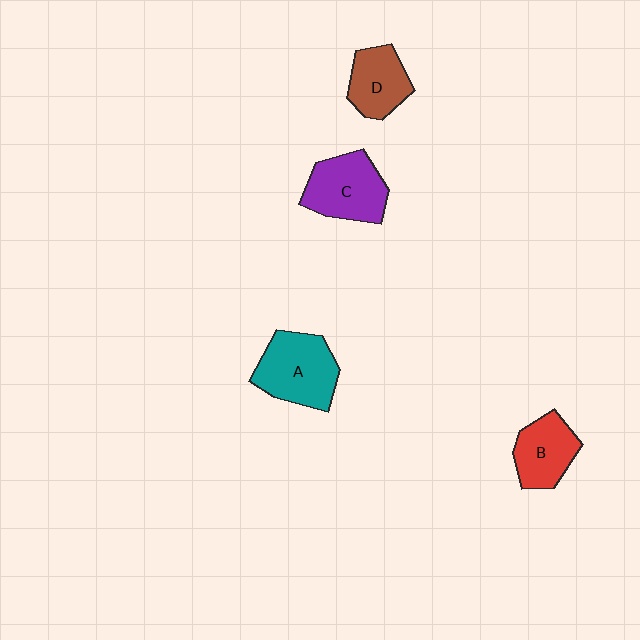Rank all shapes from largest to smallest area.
From largest to smallest: A (teal), C (purple), B (red), D (brown).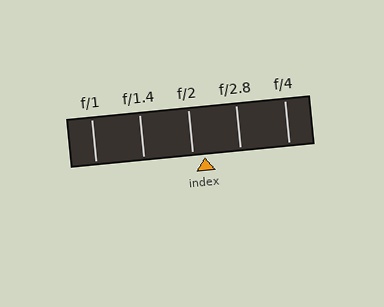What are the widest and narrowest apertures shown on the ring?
The widest aperture shown is f/1 and the narrowest is f/4.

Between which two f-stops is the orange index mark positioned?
The index mark is between f/2 and f/2.8.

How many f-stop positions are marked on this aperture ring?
There are 5 f-stop positions marked.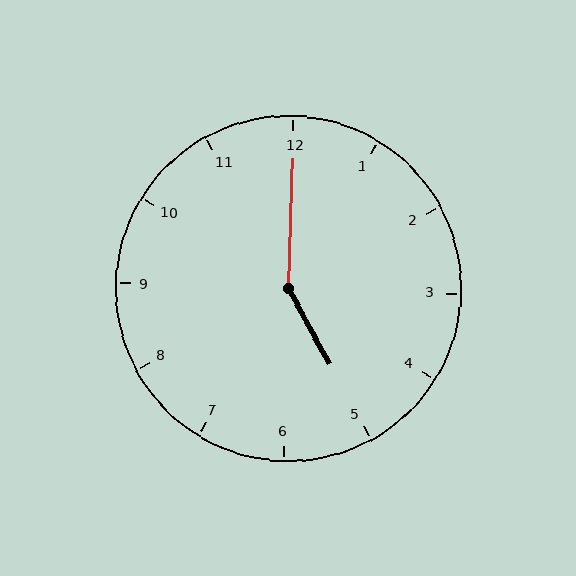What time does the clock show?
5:00.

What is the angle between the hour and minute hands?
Approximately 150 degrees.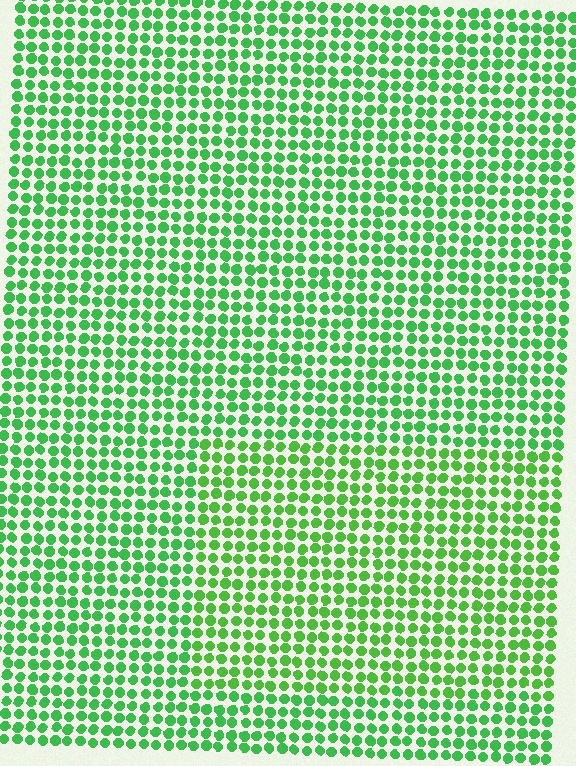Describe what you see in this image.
The image is filled with small green elements in a uniform arrangement. A rectangle-shaped region is visible where the elements are tinted to a slightly different hue, forming a subtle color boundary.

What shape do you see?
I see a rectangle.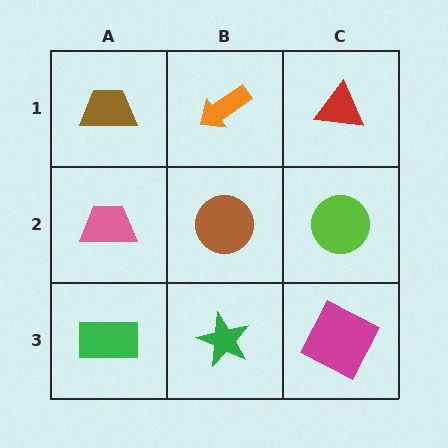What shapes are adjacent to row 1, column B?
A brown circle (row 2, column B), a brown trapezoid (row 1, column A), a red triangle (row 1, column C).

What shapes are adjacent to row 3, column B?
A brown circle (row 2, column B), a green rectangle (row 3, column A), a magenta square (row 3, column C).